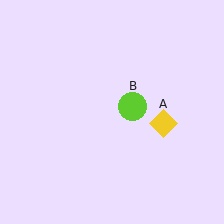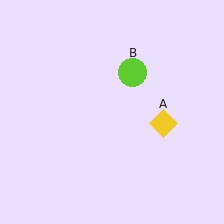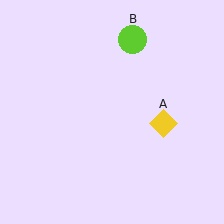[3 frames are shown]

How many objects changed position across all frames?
1 object changed position: lime circle (object B).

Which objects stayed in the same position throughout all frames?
Yellow diamond (object A) remained stationary.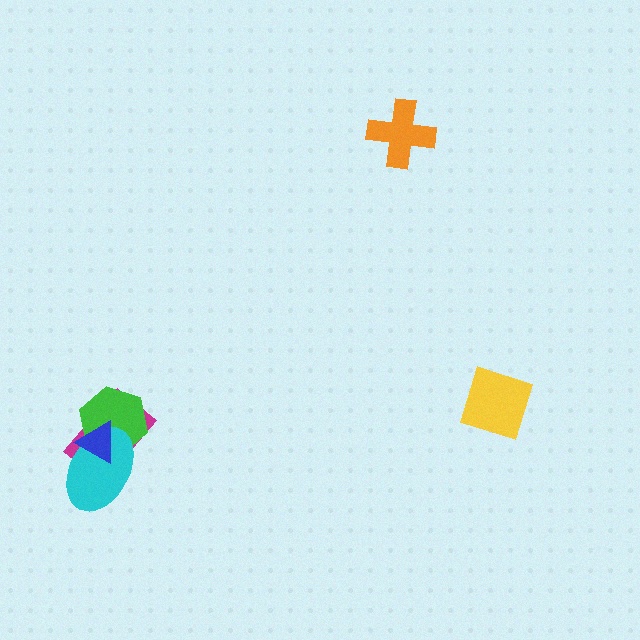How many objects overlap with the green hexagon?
3 objects overlap with the green hexagon.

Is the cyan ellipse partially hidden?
Yes, it is partially covered by another shape.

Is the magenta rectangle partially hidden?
Yes, it is partially covered by another shape.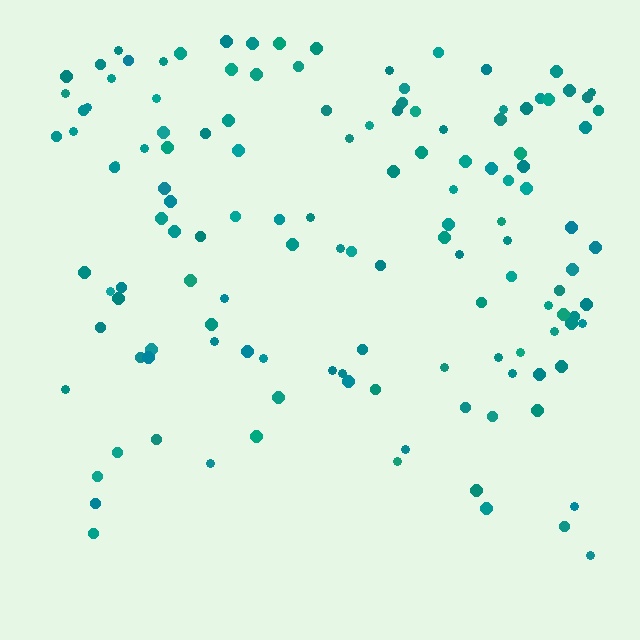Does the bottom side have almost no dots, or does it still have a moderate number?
Still a moderate number, just noticeably fewer than the top.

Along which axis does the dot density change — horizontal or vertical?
Vertical.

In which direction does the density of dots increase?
From bottom to top, with the top side densest.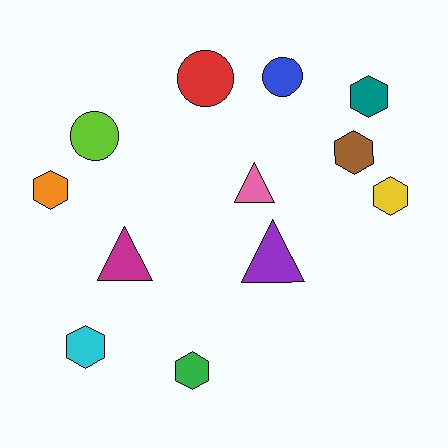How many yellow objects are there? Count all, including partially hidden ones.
There is 1 yellow object.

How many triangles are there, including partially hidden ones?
There are 3 triangles.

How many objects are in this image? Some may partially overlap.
There are 12 objects.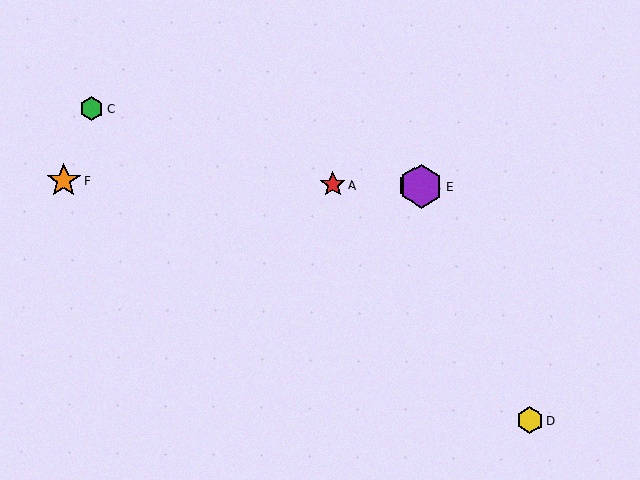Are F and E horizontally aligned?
Yes, both are at y≈181.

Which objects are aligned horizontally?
Objects A, B, E, F are aligned horizontally.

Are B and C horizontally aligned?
No, B is at y≈186 and C is at y≈109.